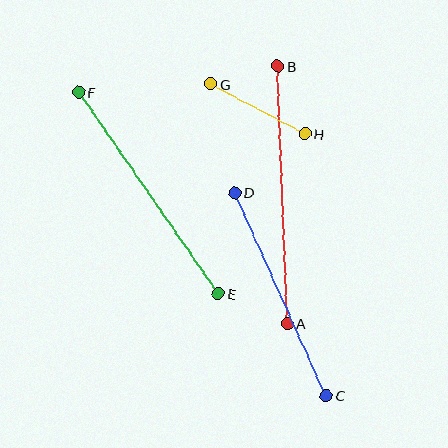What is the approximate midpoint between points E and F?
The midpoint is at approximately (148, 193) pixels.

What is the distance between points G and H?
The distance is approximately 107 pixels.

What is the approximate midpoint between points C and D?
The midpoint is at approximately (281, 294) pixels.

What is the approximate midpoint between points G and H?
The midpoint is at approximately (258, 109) pixels.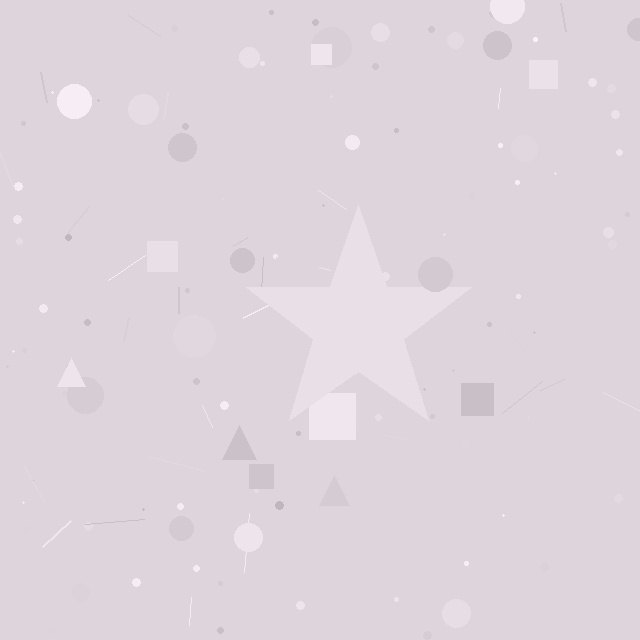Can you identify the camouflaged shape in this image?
The camouflaged shape is a star.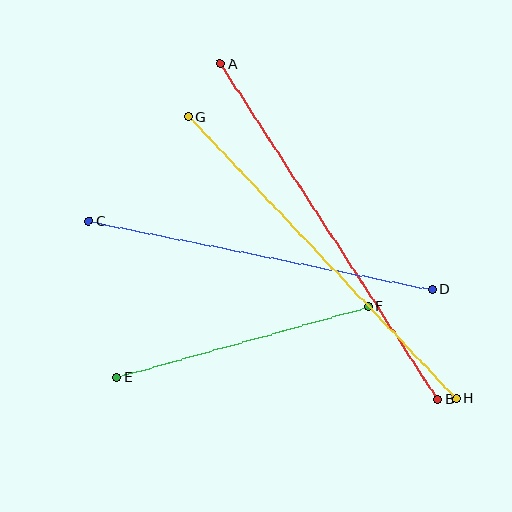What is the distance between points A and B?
The distance is approximately 400 pixels.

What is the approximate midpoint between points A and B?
The midpoint is at approximately (329, 232) pixels.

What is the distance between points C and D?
The distance is approximately 350 pixels.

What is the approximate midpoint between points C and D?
The midpoint is at approximately (260, 255) pixels.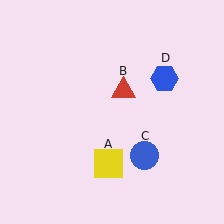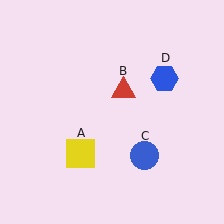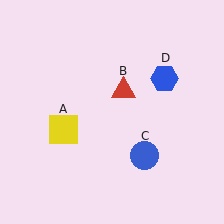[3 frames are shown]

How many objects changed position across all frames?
1 object changed position: yellow square (object A).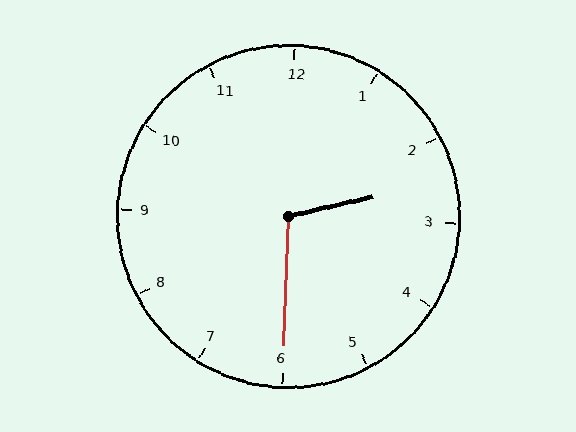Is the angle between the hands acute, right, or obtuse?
It is obtuse.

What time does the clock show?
2:30.